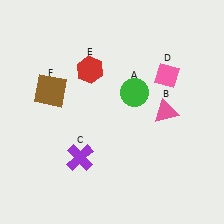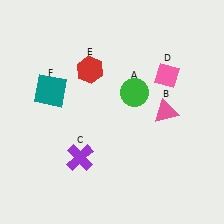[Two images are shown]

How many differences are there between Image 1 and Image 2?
There is 1 difference between the two images.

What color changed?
The square (F) changed from brown in Image 1 to teal in Image 2.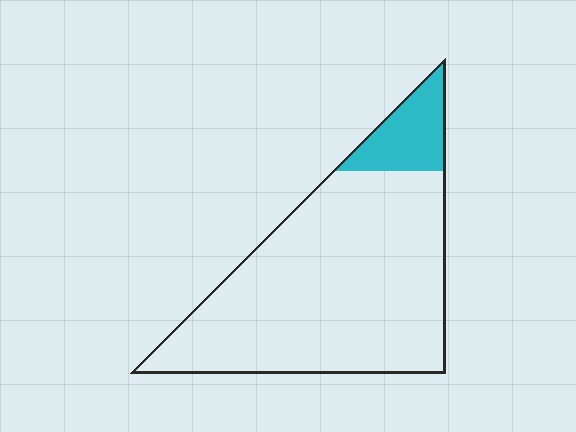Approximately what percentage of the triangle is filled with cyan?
Approximately 15%.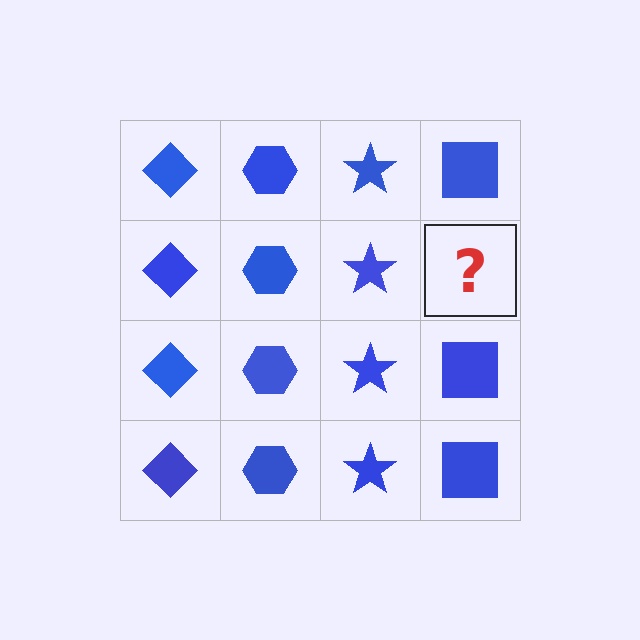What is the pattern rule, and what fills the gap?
The rule is that each column has a consistent shape. The gap should be filled with a blue square.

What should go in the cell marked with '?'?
The missing cell should contain a blue square.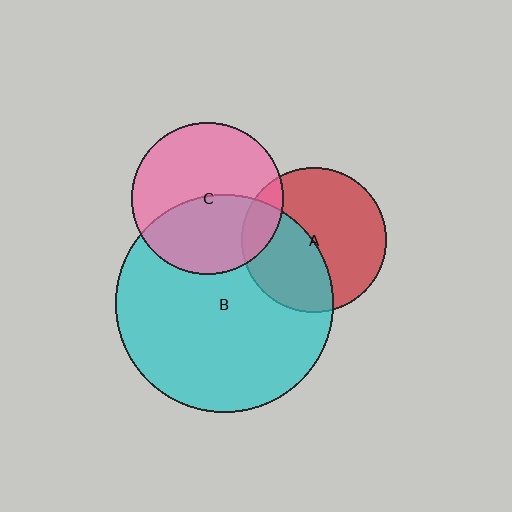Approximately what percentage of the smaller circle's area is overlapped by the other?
Approximately 45%.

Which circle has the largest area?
Circle B (cyan).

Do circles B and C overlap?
Yes.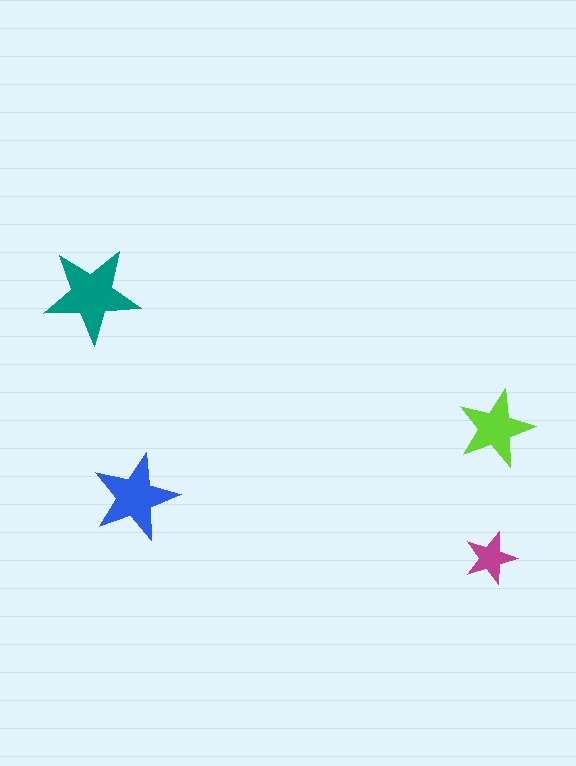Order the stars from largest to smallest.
the teal one, the blue one, the lime one, the magenta one.